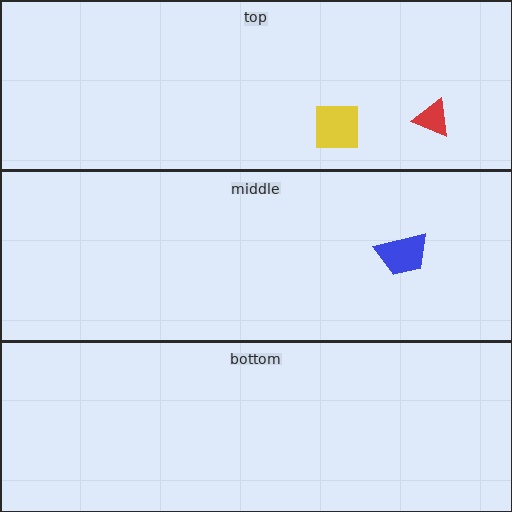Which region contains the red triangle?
The top region.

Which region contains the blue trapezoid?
The middle region.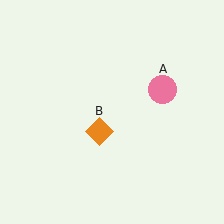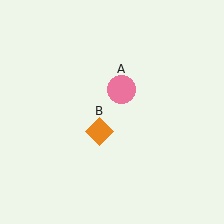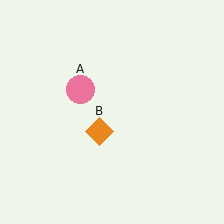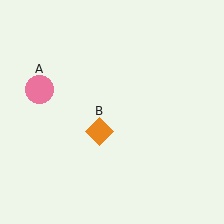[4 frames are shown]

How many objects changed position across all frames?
1 object changed position: pink circle (object A).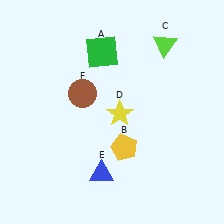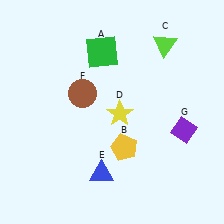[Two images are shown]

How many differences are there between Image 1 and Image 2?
There is 1 difference between the two images.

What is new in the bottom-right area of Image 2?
A purple diamond (G) was added in the bottom-right area of Image 2.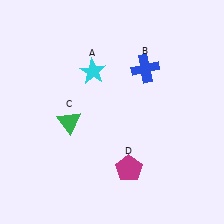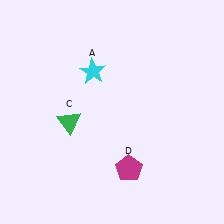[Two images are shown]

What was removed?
The blue cross (B) was removed in Image 2.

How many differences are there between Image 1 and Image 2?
There is 1 difference between the two images.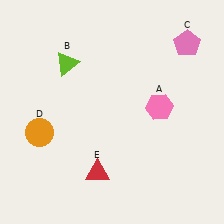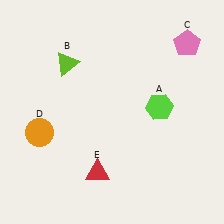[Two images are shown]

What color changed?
The hexagon (A) changed from pink in Image 1 to lime in Image 2.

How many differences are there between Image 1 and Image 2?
There is 1 difference between the two images.